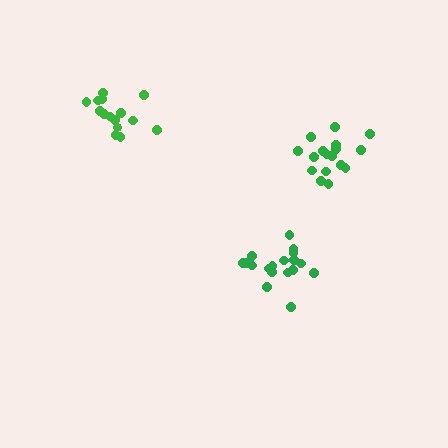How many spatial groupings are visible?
There are 3 spatial groupings.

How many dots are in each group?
Group 1: 17 dots, Group 2: 15 dots, Group 3: 18 dots (50 total).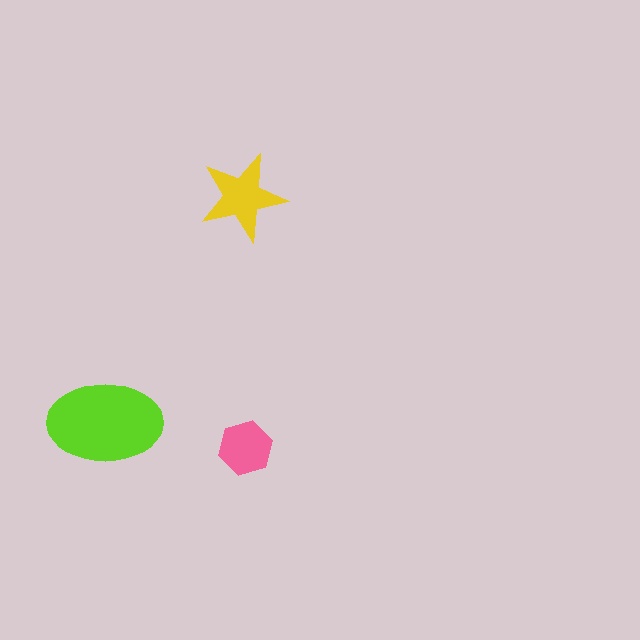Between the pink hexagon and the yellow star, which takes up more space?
The yellow star.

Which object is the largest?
The lime ellipse.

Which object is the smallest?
The pink hexagon.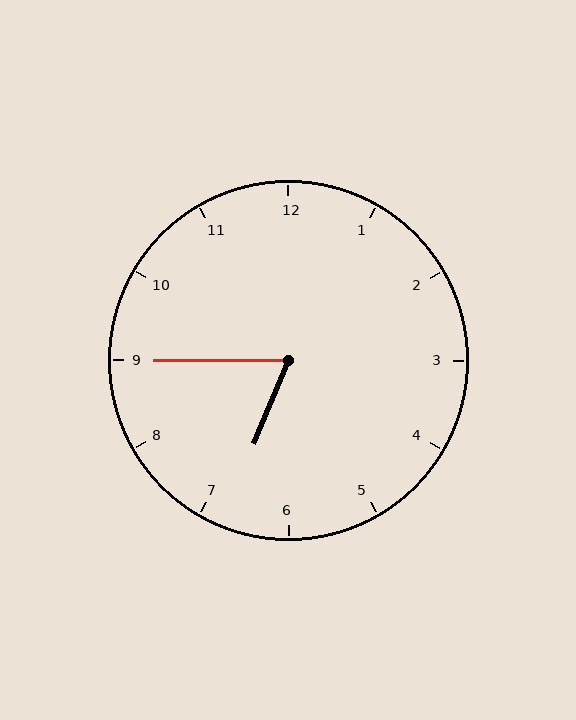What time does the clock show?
6:45.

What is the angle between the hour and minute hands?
Approximately 68 degrees.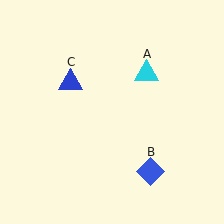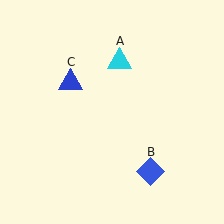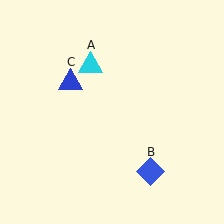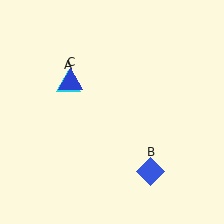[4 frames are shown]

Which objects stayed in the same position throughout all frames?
Blue diamond (object B) and blue triangle (object C) remained stationary.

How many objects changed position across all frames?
1 object changed position: cyan triangle (object A).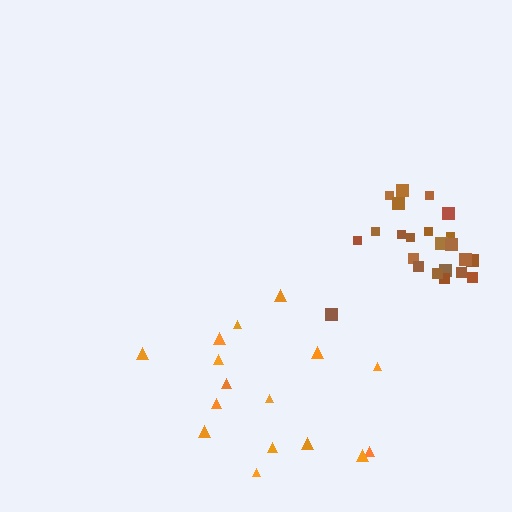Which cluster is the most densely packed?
Brown.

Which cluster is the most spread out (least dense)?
Orange.